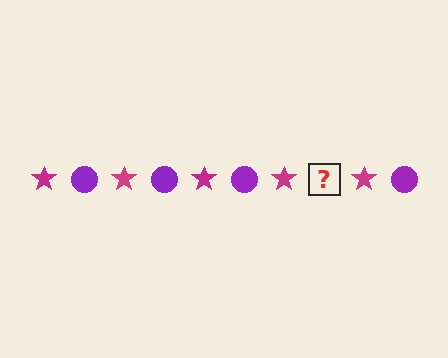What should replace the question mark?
The question mark should be replaced with a purple circle.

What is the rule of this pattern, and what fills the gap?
The rule is that the pattern alternates between magenta star and purple circle. The gap should be filled with a purple circle.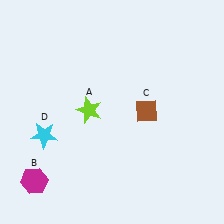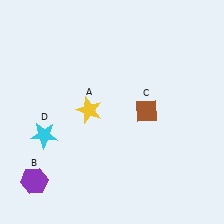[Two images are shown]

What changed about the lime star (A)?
In Image 1, A is lime. In Image 2, it changed to yellow.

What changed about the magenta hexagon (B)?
In Image 1, B is magenta. In Image 2, it changed to purple.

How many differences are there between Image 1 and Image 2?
There are 2 differences between the two images.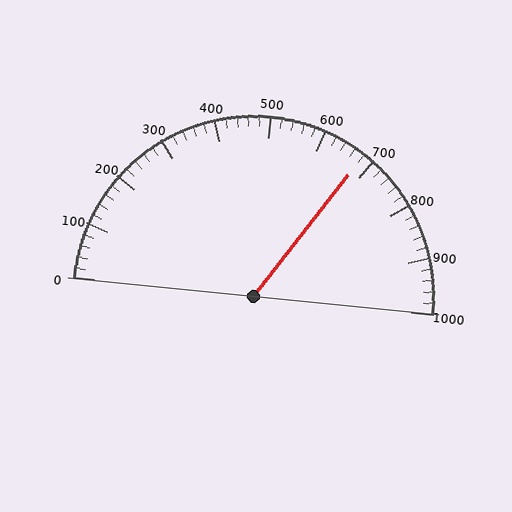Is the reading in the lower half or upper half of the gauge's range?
The reading is in the upper half of the range (0 to 1000).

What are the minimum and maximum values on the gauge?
The gauge ranges from 0 to 1000.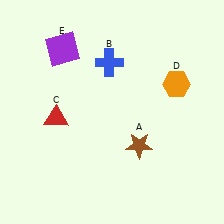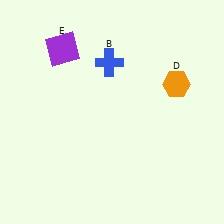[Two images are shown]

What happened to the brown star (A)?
The brown star (A) was removed in Image 2. It was in the bottom-right area of Image 1.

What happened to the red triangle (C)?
The red triangle (C) was removed in Image 2. It was in the bottom-left area of Image 1.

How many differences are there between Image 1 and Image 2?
There are 2 differences between the two images.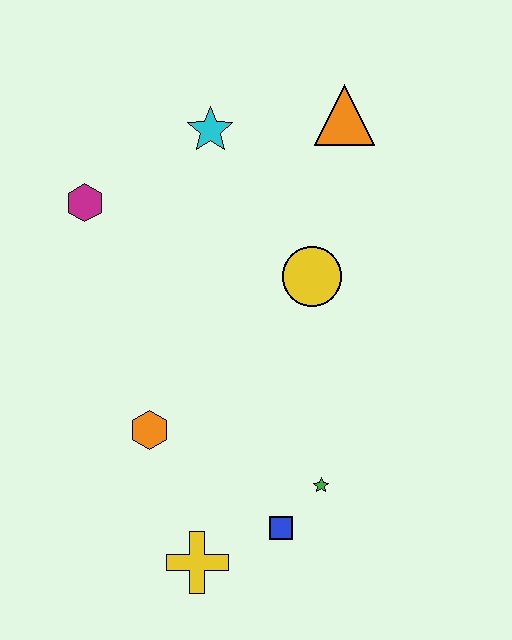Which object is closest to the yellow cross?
The blue square is closest to the yellow cross.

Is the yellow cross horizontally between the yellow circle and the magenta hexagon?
Yes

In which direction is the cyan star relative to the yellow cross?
The cyan star is above the yellow cross.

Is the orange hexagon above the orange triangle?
No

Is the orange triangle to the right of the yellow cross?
Yes